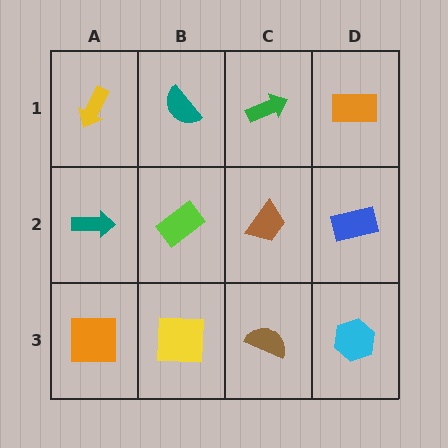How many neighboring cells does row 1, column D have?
2.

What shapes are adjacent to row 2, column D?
An orange rectangle (row 1, column D), a cyan hexagon (row 3, column D), a brown trapezoid (row 2, column C).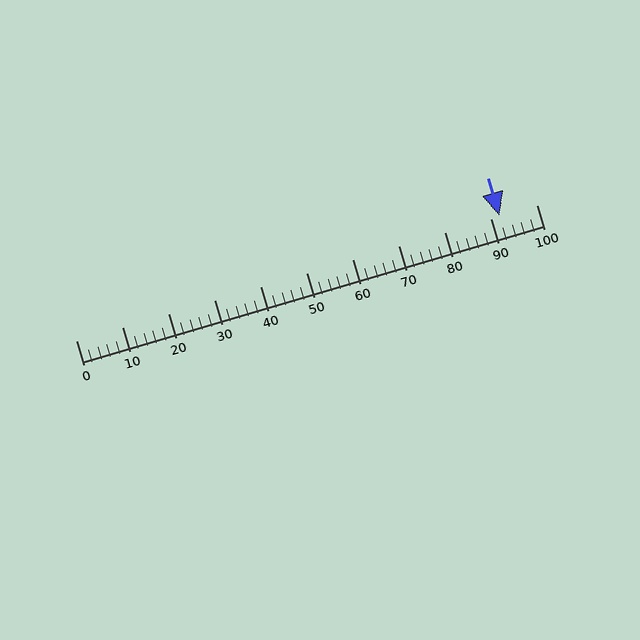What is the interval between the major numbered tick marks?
The major tick marks are spaced 10 units apart.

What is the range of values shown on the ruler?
The ruler shows values from 0 to 100.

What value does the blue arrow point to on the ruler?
The blue arrow points to approximately 92.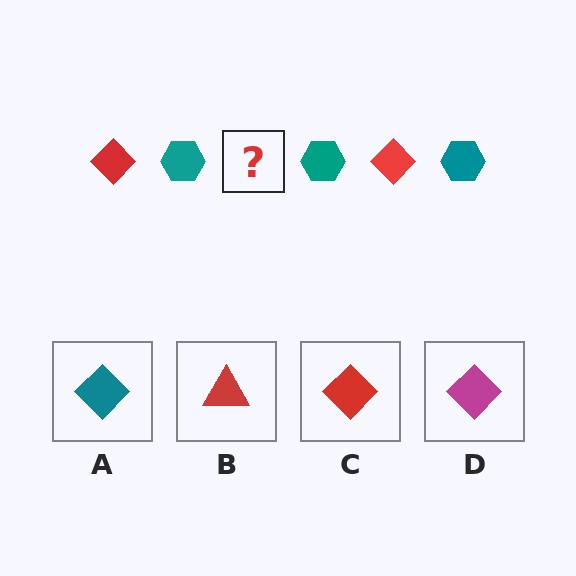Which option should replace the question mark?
Option C.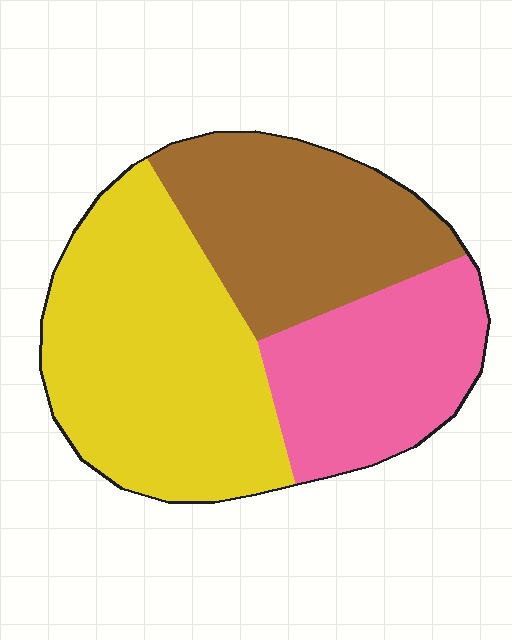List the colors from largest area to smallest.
From largest to smallest: yellow, brown, pink.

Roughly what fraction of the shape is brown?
Brown takes up about one third (1/3) of the shape.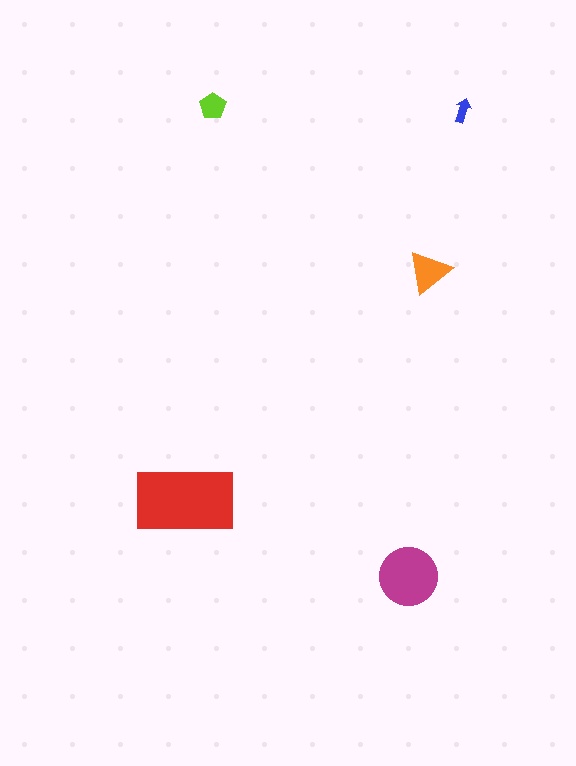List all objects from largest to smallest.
The red rectangle, the magenta circle, the orange triangle, the lime pentagon, the blue arrow.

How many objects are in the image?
There are 5 objects in the image.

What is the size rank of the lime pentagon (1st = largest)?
4th.